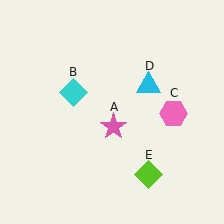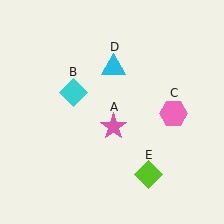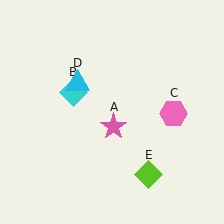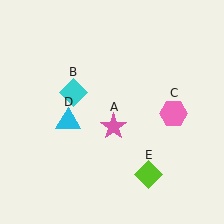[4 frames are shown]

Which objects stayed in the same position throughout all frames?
Pink star (object A) and cyan diamond (object B) and pink hexagon (object C) and lime diamond (object E) remained stationary.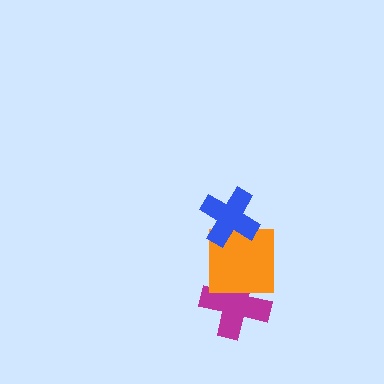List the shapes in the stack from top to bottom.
From top to bottom: the blue cross, the orange square, the magenta cross.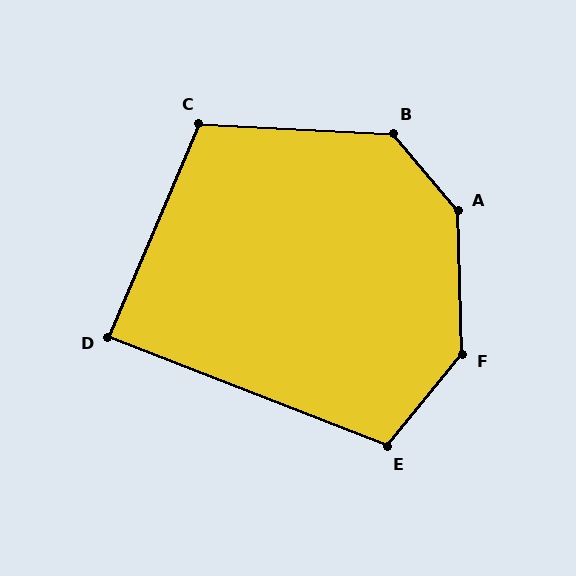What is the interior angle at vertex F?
Approximately 139 degrees (obtuse).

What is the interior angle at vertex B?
Approximately 133 degrees (obtuse).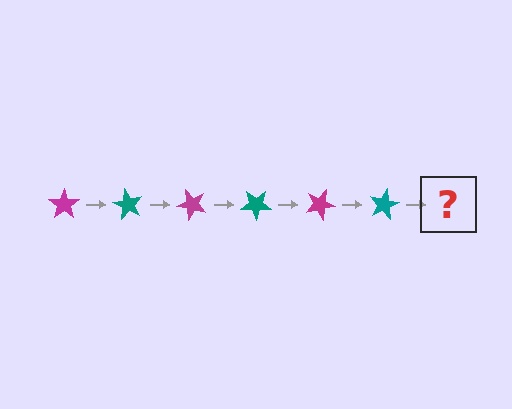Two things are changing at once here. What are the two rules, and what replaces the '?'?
The two rules are that it rotates 60 degrees each step and the color cycles through magenta and teal. The '?' should be a magenta star, rotated 360 degrees from the start.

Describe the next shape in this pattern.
It should be a magenta star, rotated 360 degrees from the start.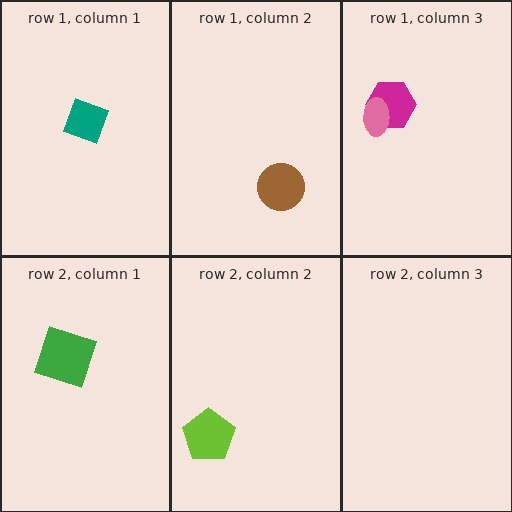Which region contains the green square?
The row 2, column 1 region.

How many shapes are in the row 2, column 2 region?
1.